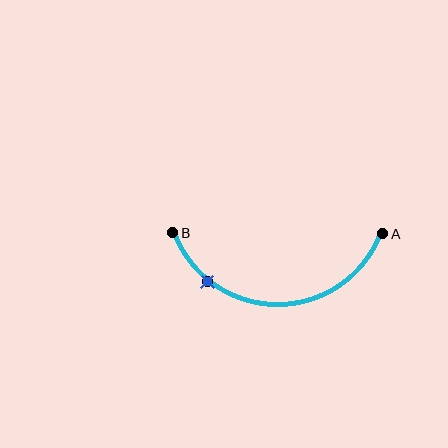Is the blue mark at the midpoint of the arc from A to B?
No. The blue mark lies on the arc but is closer to endpoint B. The arc midpoint would be at the point on the curve equidistant along the arc from both A and B.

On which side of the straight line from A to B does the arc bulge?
The arc bulges below the straight line connecting A and B.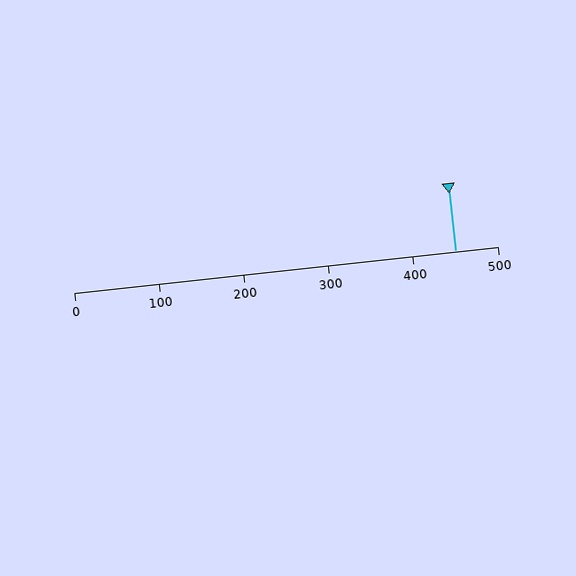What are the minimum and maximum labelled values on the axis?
The axis runs from 0 to 500.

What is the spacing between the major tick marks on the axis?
The major ticks are spaced 100 apart.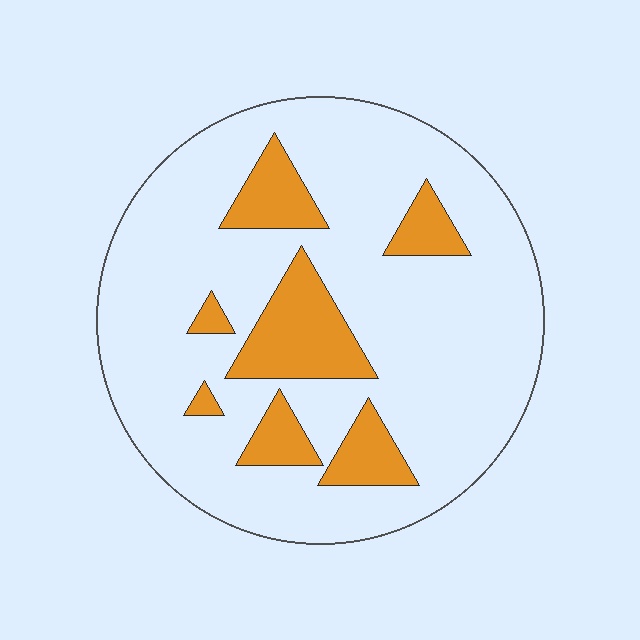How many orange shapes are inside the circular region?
7.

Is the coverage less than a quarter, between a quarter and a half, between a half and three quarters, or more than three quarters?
Less than a quarter.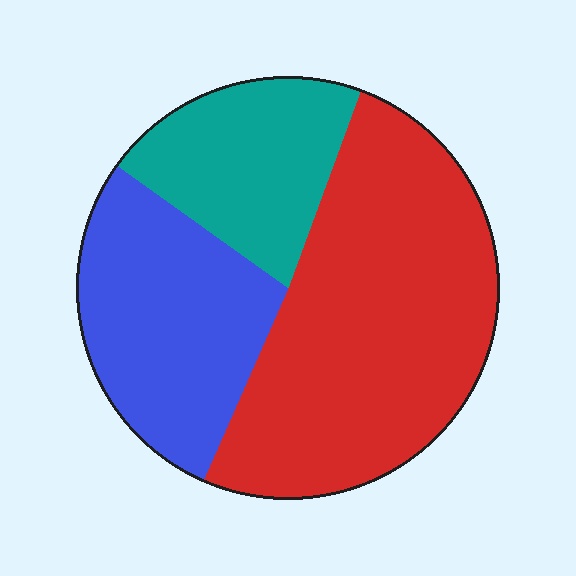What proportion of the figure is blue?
Blue covers about 30% of the figure.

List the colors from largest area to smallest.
From largest to smallest: red, blue, teal.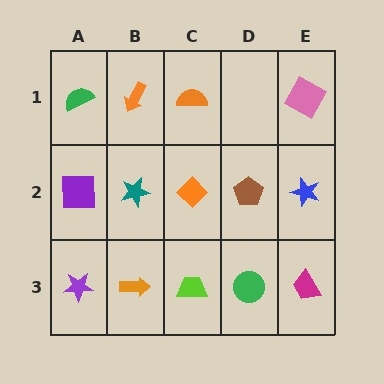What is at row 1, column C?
An orange semicircle.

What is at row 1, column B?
An orange arrow.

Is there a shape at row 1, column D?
No, that cell is empty.